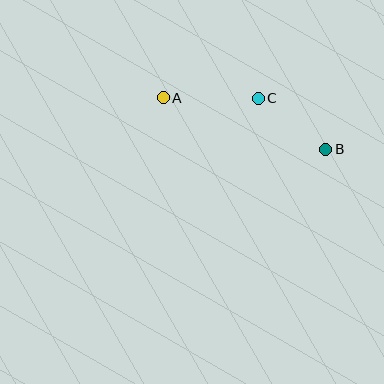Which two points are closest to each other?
Points B and C are closest to each other.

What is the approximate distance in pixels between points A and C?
The distance between A and C is approximately 95 pixels.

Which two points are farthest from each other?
Points A and B are farthest from each other.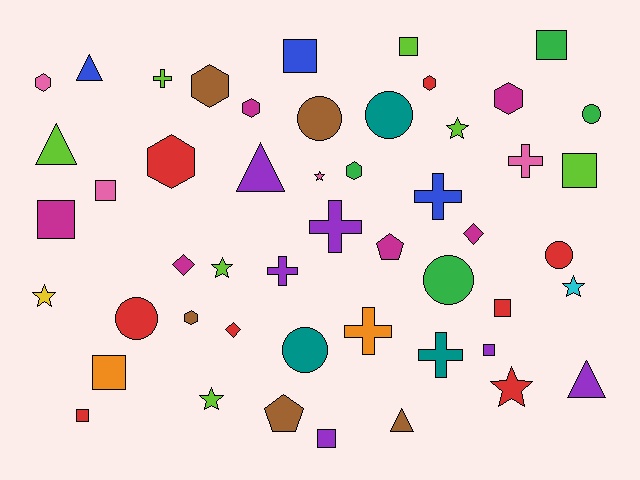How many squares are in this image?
There are 11 squares.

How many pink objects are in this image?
There are 4 pink objects.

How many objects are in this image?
There are 50 objects.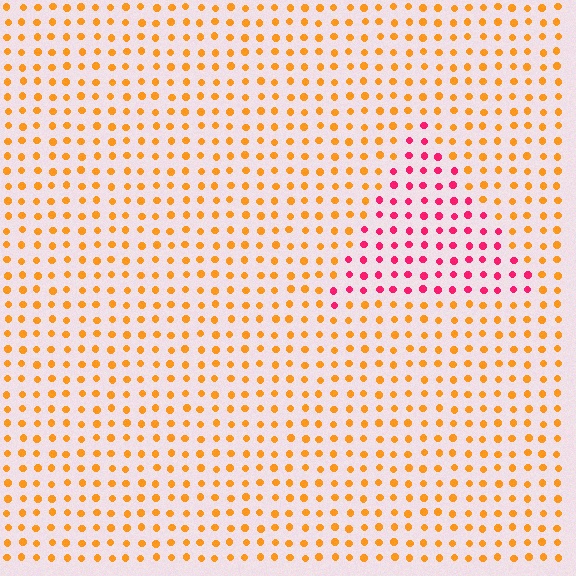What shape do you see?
I see a triangle.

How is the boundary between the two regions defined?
The boundary is defined purely by a slight shift in hue (about 56 degrees). Spacing, size, and orientation are identical on both sides.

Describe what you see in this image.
The image is filled with small orange elements in a uniform arrangement. A triangle-shaped region is visible where the elements are tinted to a slightly different hue, forming a subtle color boundary.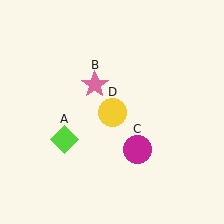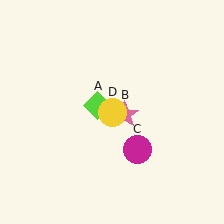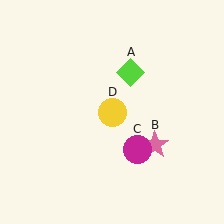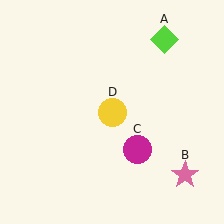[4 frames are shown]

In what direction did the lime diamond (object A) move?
The lime diamond (object A) moved up and to the right.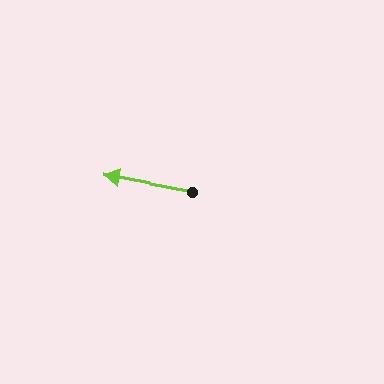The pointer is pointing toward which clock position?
Roughly 9 o'clock.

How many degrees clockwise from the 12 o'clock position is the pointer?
Approximately 281 degrees.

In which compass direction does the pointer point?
West.